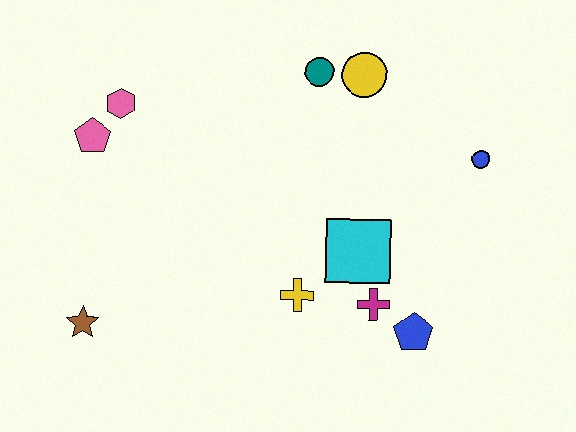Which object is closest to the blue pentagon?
The magenta cross is closest to the blue pentagon.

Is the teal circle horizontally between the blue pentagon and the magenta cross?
No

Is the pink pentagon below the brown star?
No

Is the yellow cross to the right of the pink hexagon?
Yes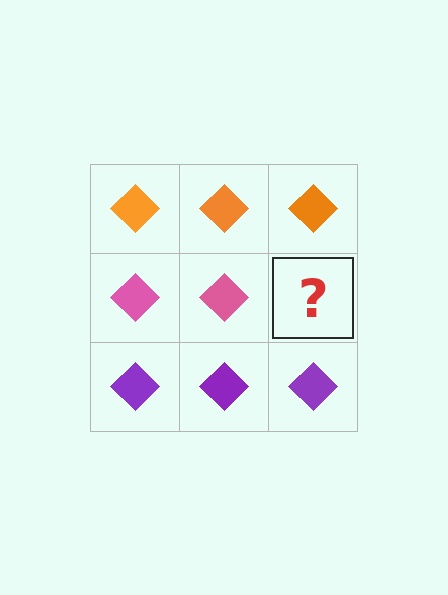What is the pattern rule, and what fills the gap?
The rule is that each row has a consistent color. The gap should be filled with a pink diamond.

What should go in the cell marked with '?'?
The missing cell should contain a pink diamond.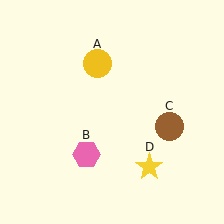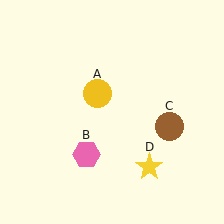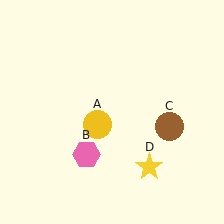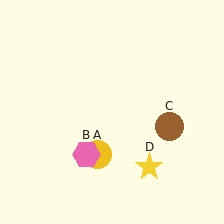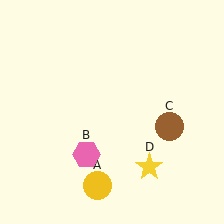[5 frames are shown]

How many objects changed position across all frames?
1 object changed position: yellow circle (object A).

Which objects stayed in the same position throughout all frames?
Pink hexagon (object B) and brown circle (object C) and yellow star (object D) remained stationary.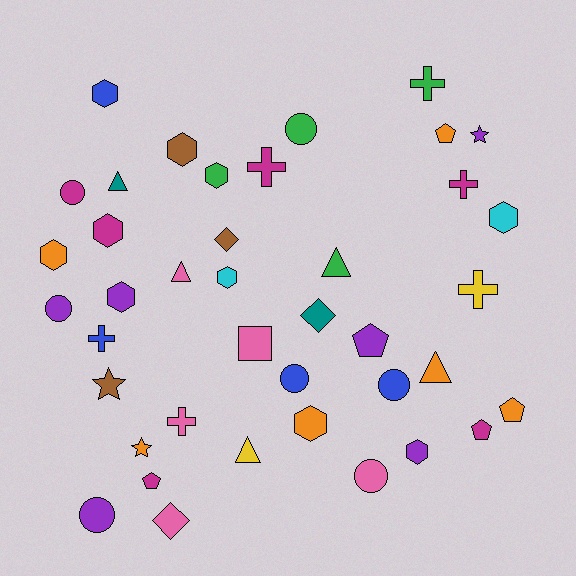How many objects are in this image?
There are 40 objects.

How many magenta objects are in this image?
There are 6 magenta objects.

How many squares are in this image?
There is 1 square.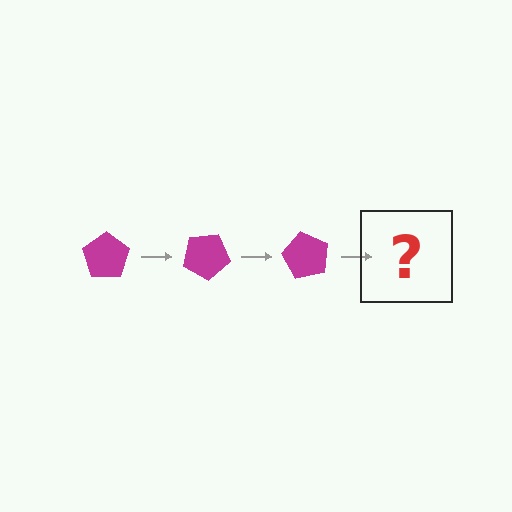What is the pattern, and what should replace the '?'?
The pattern is that the pentagon rotates 30 degrees each step. The '?' should be a magenta pentagon rotated 90 degrees.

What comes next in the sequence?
The next element should be a magenta pentagon rotated 90 degrees.